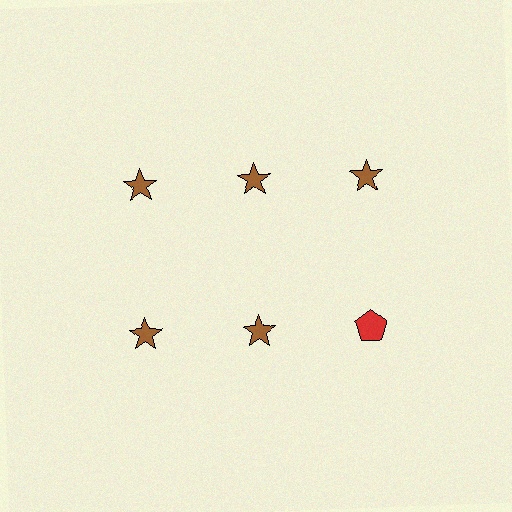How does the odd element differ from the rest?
It differs in both color (red instead of brown) and shape (pentagon instead of star).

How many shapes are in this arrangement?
There are 6 shapes arranged in a grid pattern.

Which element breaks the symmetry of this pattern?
The red pentagon in the second row, center column breaks the symmetry. All other shapes are brown stars.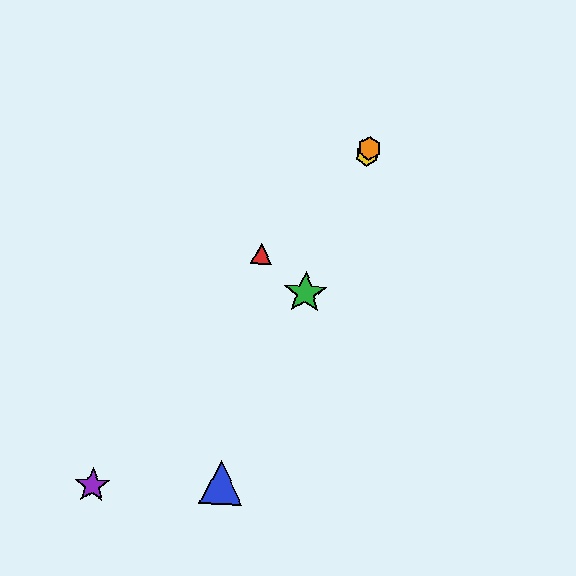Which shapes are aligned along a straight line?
The blue triangle, the green star, the yellow hexagon, the orange hexagon are aligned along a straight line.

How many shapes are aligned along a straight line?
4 shapes (the blue triangle, the green star, the yellow hexagon, the orange hexagon) are aligned along a straight line.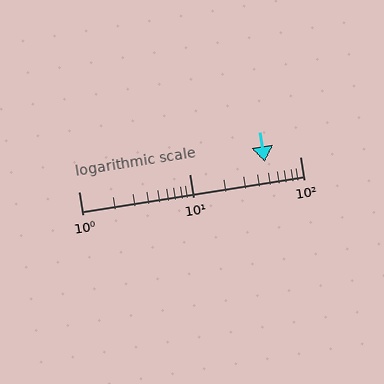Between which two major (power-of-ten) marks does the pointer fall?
The pointer is between 10 and 100.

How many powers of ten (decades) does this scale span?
The scale spans 2 decades, from 1 to 100.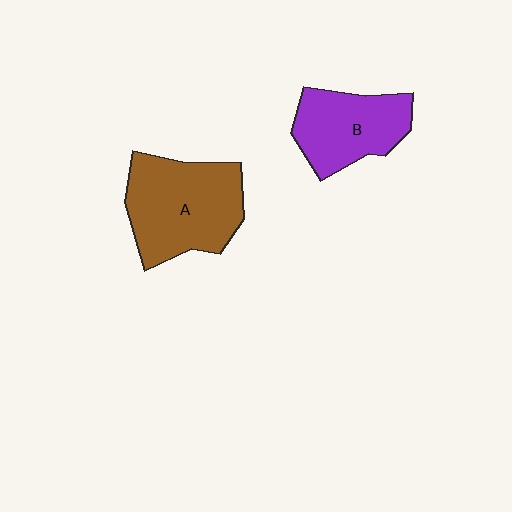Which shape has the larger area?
Shape A (brown).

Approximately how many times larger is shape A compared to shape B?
Approximately 1.4 times.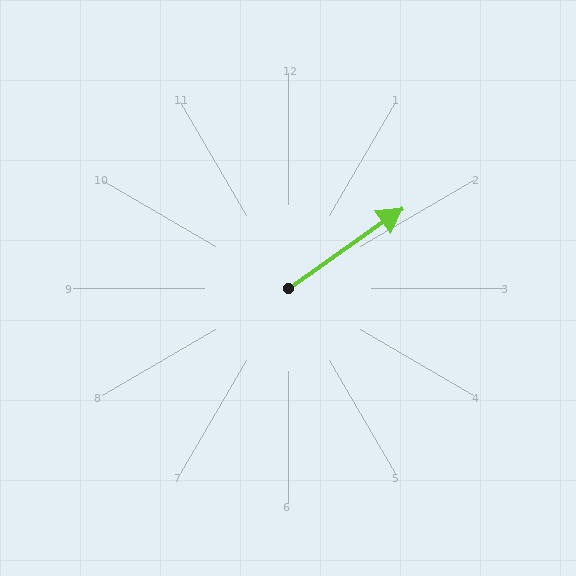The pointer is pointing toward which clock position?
Roughly 2 o'clock.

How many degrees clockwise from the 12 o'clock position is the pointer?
Approximately 55 degrees.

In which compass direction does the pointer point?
Northeast.